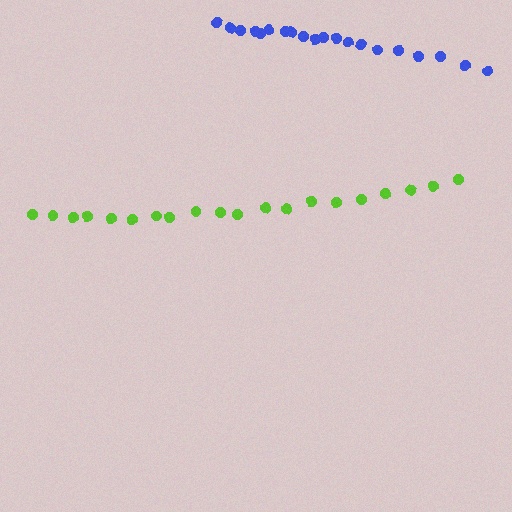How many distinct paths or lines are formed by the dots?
There are 2 distinct paths.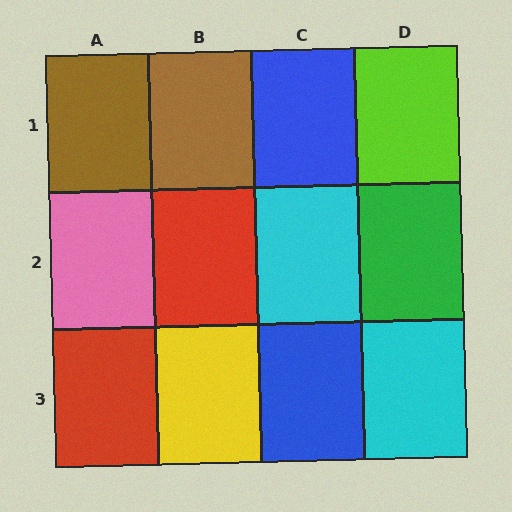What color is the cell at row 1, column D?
Lime.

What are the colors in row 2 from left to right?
Pink, red, cyan, green.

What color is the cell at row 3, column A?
Red.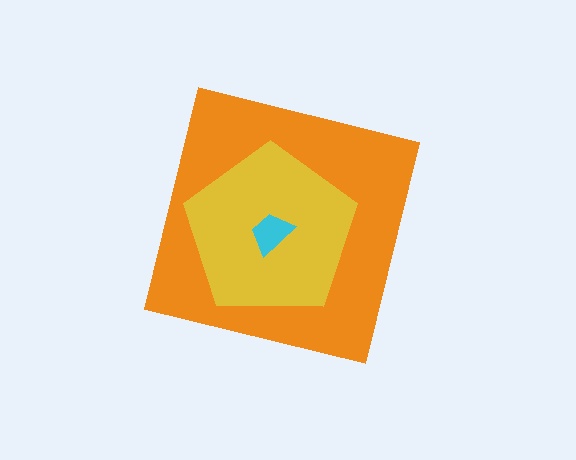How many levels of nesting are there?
3.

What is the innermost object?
The cyan trapezoid.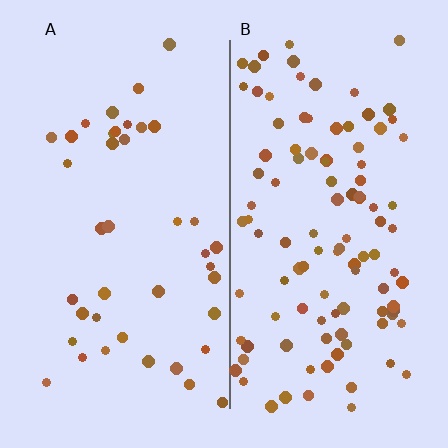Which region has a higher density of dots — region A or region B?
B (the right).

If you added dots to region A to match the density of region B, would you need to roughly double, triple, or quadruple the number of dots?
Approximately triple.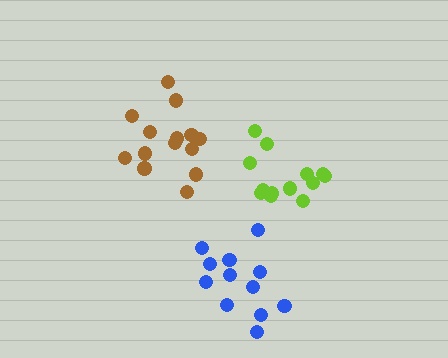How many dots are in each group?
Group 1: 14 dots, Group 2: 13 dots, Group 3: 12 dots (39 total).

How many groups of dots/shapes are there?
There are 3 groups.